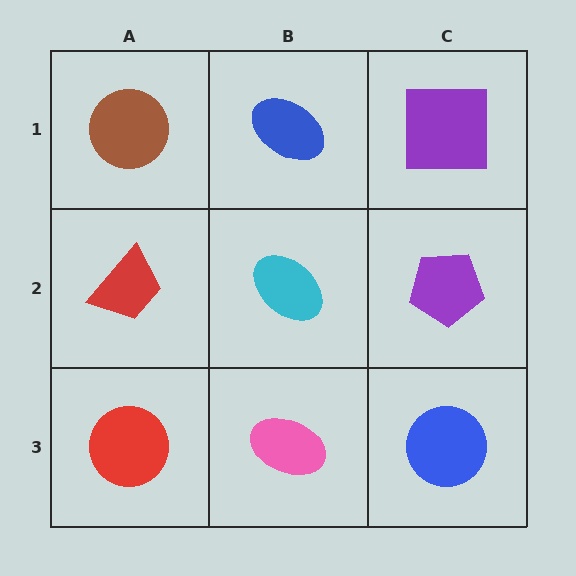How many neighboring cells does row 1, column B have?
3.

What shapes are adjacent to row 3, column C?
A purple pentagon (row 2, column C), a pink ellipse (row 3, column B).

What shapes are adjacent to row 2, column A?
A brown circle (row 1, column A), a red circle (row 3, column A), a cyan ellipse (row 2, column B).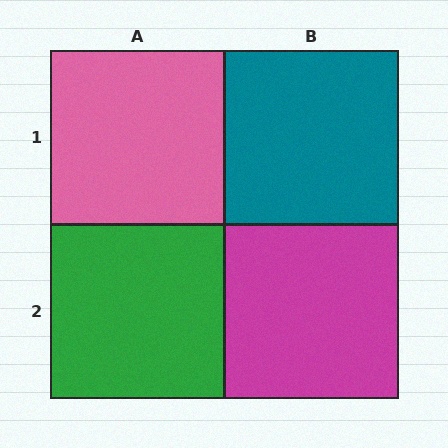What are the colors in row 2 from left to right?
Green, magenta.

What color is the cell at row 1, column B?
Teal.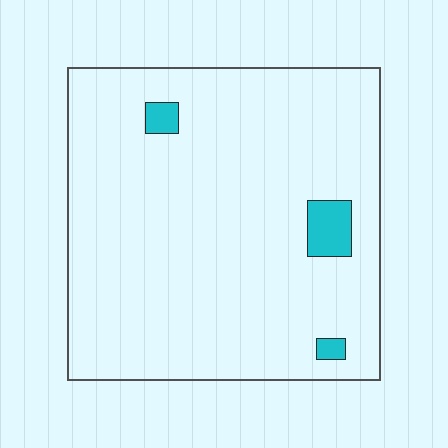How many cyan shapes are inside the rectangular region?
3.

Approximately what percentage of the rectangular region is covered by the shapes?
Approximately 5%.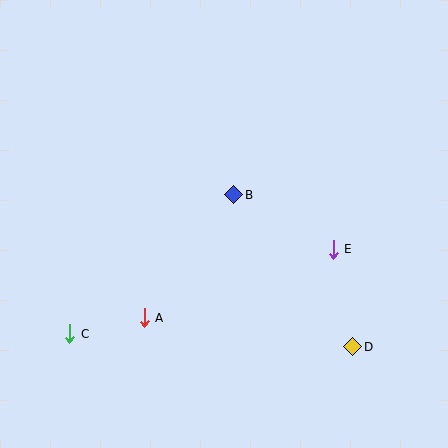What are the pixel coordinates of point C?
Point C is at (70, 334).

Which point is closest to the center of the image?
Point B at (234, 195) is closest to the center.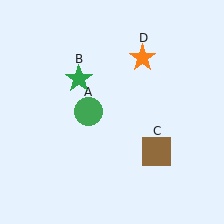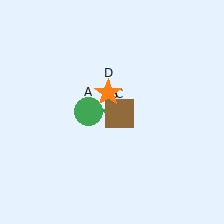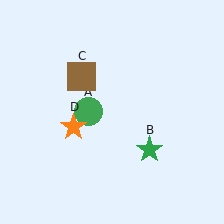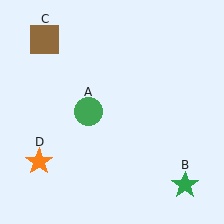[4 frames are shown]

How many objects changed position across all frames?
3 objects changed position: green star (object B), brown square (object C), orange star (object D).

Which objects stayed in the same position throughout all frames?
Green circle (object A) remained stationary.